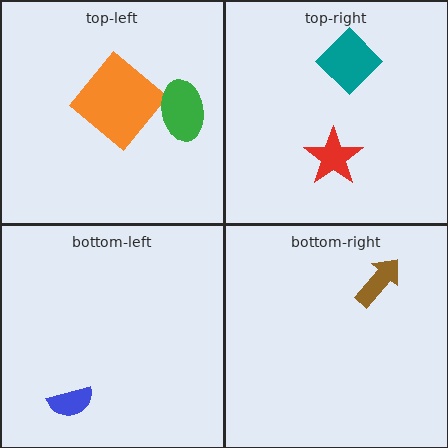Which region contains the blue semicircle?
The bottom-left region.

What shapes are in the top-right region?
The red star, the teal diamond.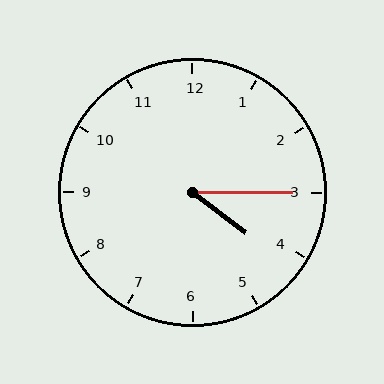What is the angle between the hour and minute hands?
Approximately 38 degrees.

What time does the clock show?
4:15.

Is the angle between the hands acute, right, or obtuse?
It is acute.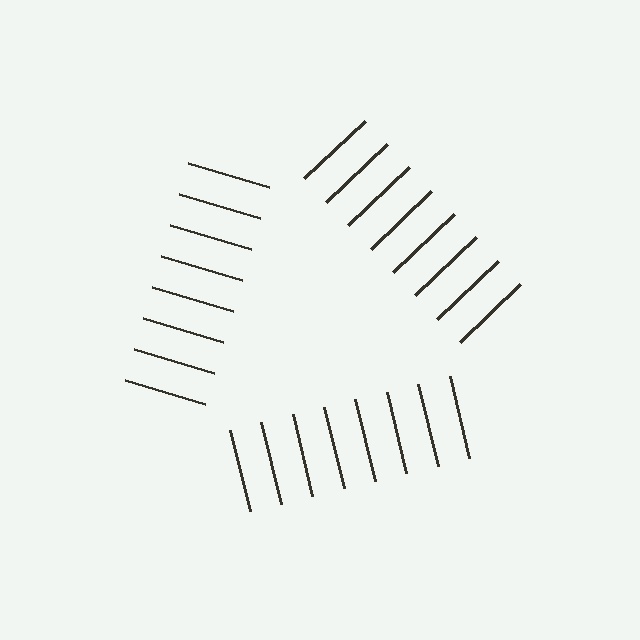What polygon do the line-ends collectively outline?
An illusory triangle — the line segments terminate on its edges but no continuous stroke is drawn.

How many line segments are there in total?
24 — 8 along each of the 3 edges.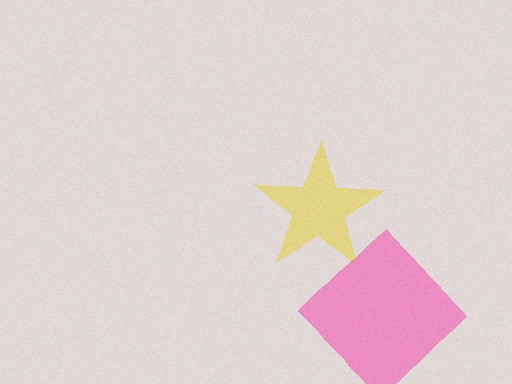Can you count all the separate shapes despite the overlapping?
Yes, there are 2 separate shapes.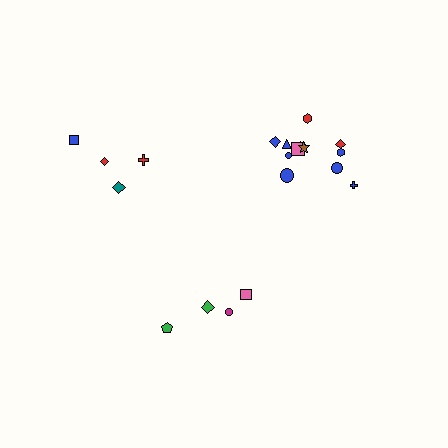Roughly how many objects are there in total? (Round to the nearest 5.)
Roughly 20 objects in total.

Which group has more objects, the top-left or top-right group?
The top-right group.